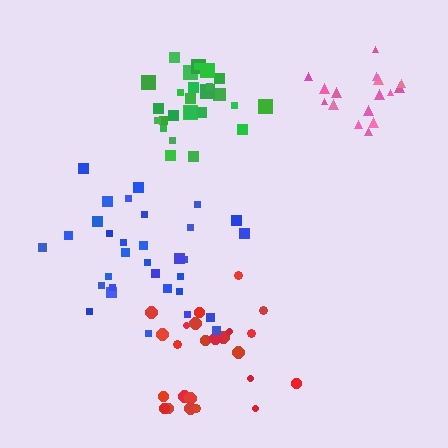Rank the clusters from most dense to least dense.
green, pink, red, blue.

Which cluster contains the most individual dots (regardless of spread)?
Blue (32).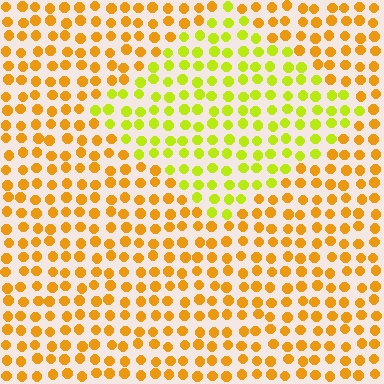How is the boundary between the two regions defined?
The boundary is defined purely by a slight shift in hue (about 36 degrees). Spacing, size, and orientation are identical on both sides.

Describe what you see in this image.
The image is filled with small orange elements in a uniform arrangement. A diamond-shaped region is visible where the elements are tinted to a slightly different hue, forming a subtle color boundary.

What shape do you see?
I see a diamond.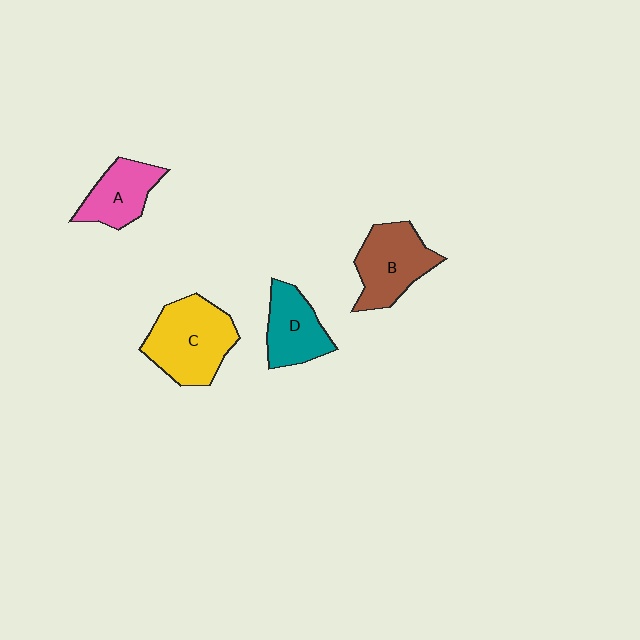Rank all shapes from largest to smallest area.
From largest to smallest: C (yellow), B (brown), D (teal), A (pink).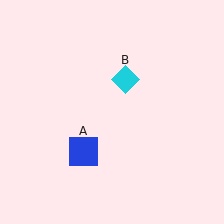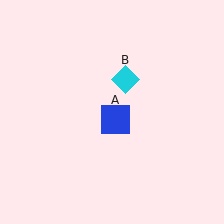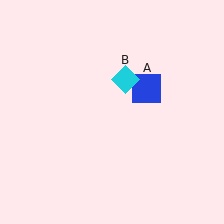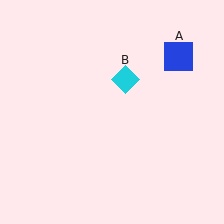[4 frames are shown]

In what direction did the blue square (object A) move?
The blue square (object A) moved up and to the right.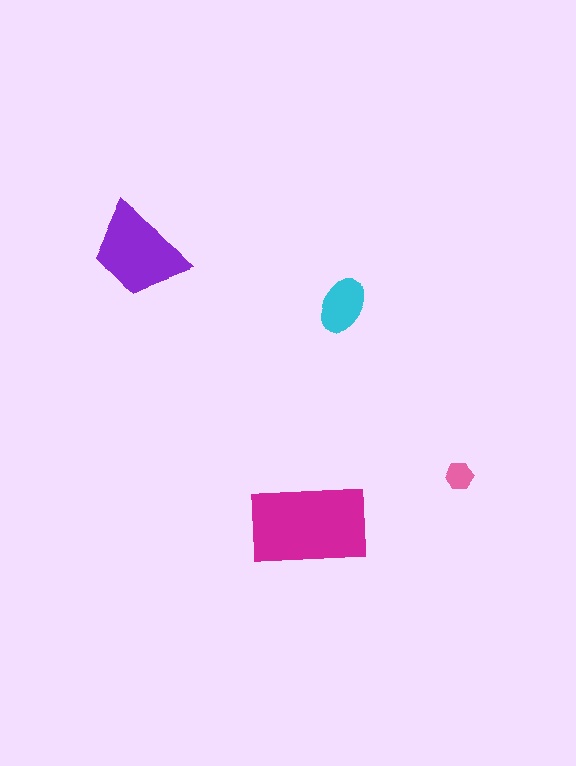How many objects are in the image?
There are 4 objects in the image.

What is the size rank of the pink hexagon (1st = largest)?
4th.